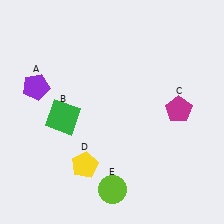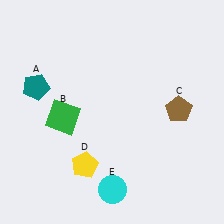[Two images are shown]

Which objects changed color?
A changed from purple to teal. C changed from magenta to brown. E changed from lime to cyan.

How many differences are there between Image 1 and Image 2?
There are 3 differences between the two images.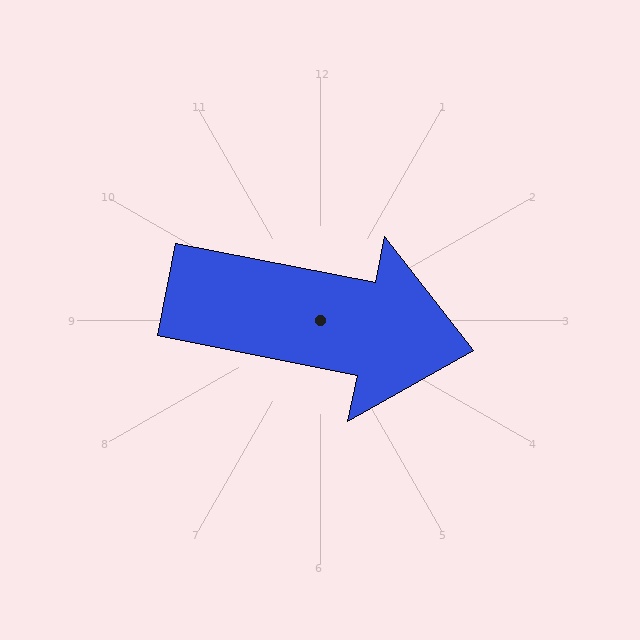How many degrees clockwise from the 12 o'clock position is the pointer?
Approximately 101 degrees.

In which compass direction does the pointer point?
East.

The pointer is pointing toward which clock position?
Roughly 3 o'clock.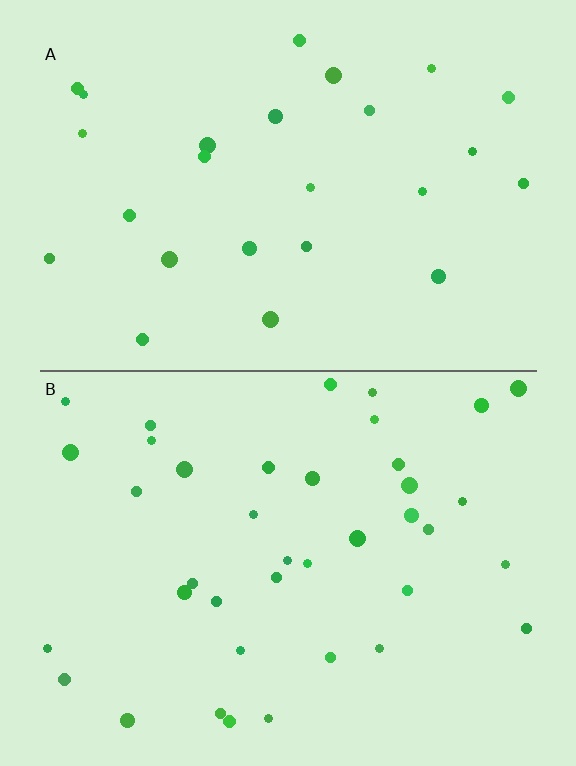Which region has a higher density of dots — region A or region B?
B (the bottom).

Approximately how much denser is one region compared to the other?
Approximately 1.5× — region B over region A.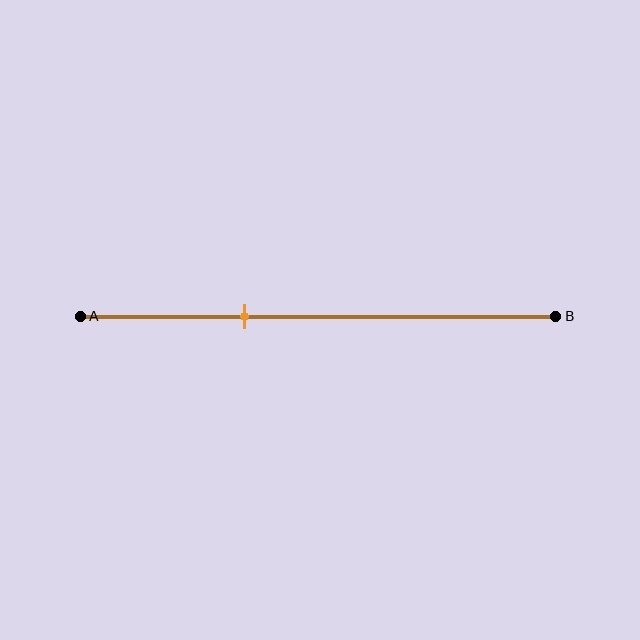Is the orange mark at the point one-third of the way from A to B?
Yes, the mark is approximately at the one-third point.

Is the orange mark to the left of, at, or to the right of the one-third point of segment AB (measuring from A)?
The orange mark is approximately at the one-third point of segment AB.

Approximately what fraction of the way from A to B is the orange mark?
The orange mark is approximately 35% of the way from A to B.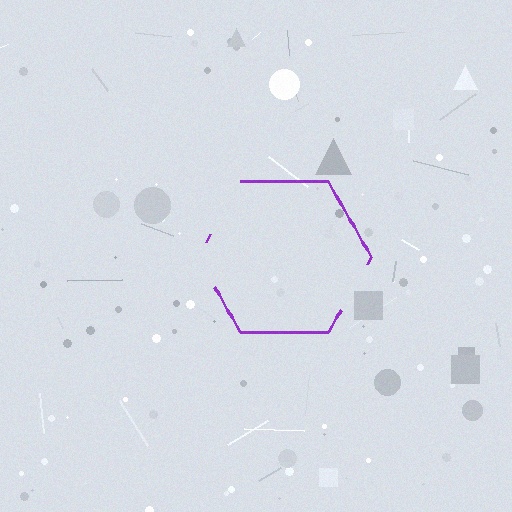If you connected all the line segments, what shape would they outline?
They would outline a hexagon.